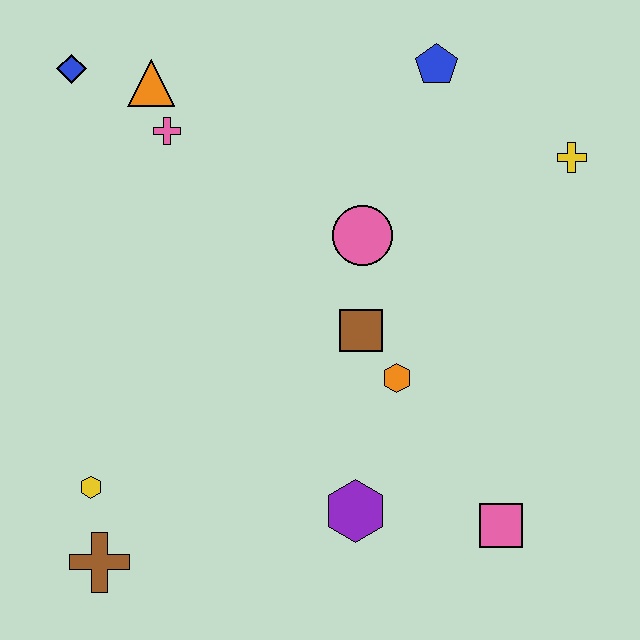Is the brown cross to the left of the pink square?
Yes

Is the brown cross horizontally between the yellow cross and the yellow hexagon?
Yes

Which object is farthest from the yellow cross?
The brown cross is farthest from the yellow cross.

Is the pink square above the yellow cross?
No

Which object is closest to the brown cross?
The yellow hexagon is closest to the brown cross.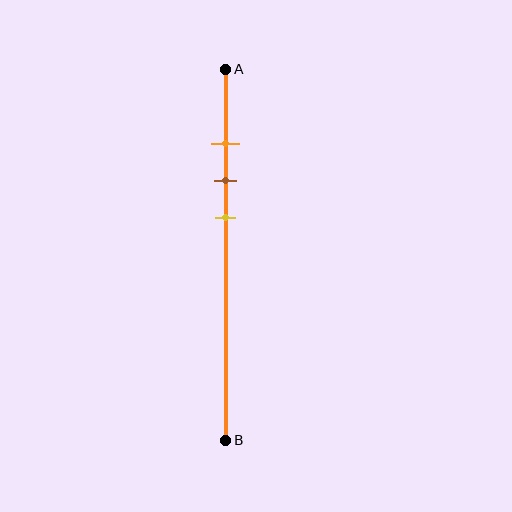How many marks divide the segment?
There are 3 marks dividing the segment.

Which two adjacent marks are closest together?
The orange and brown marks are the closest adjacent pair.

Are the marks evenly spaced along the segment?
Yes, the marks are approximately evenly spaced.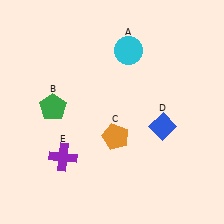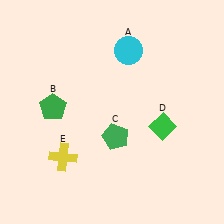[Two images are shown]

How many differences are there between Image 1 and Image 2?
There are 3 differences between the two images.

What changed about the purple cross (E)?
In Image 1, E is purple. In Image 2, it changed to yellow.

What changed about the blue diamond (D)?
In Image 1, D is blue. In Image 2, it changed to green.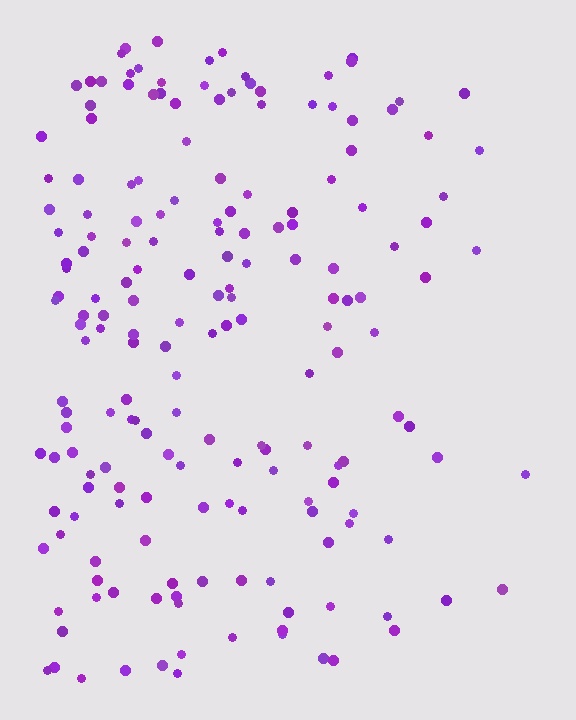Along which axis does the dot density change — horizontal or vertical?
Horizontal.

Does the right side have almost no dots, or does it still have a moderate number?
Still a moderate number, just noticeably fewer than the left.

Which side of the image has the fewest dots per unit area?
The right.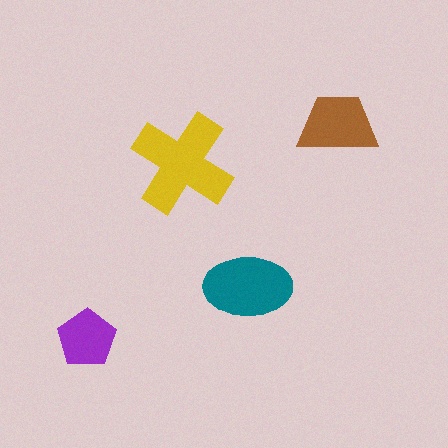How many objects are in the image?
There are 4 objects in the image.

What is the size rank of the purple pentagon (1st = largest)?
4th.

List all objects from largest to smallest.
The yellow cross, the teal ellipse, the brown trapezoid, the purple pentagon.